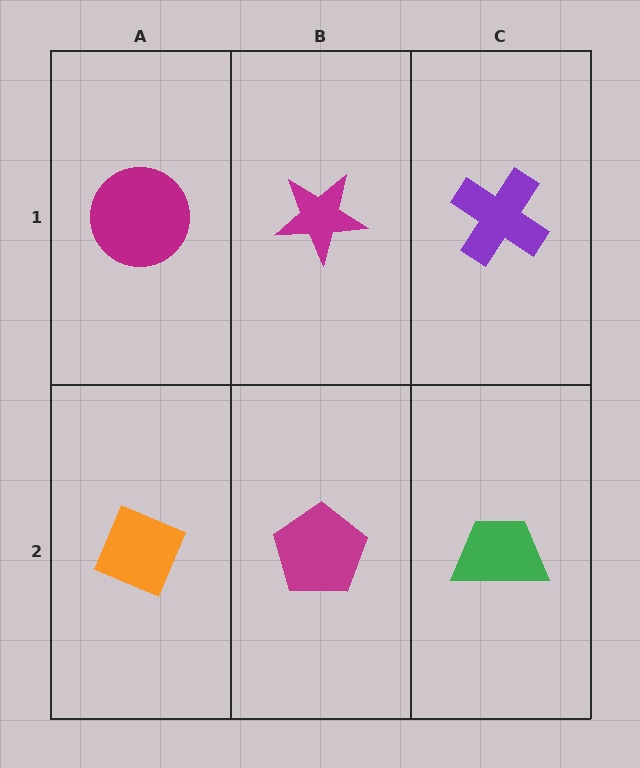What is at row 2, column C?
A green trapezoid.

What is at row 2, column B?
A magenta pentagon.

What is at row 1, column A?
A magenta circle.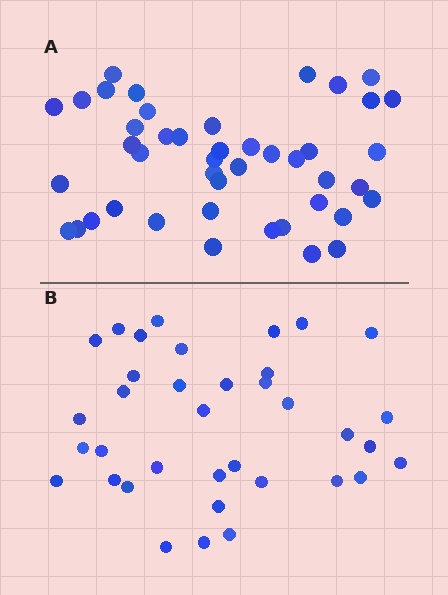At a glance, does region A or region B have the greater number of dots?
Region A (the top region) has more dots.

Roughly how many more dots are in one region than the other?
Region A has roughly 8 or so more dots than region B.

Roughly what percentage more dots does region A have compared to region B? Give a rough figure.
About 20% more.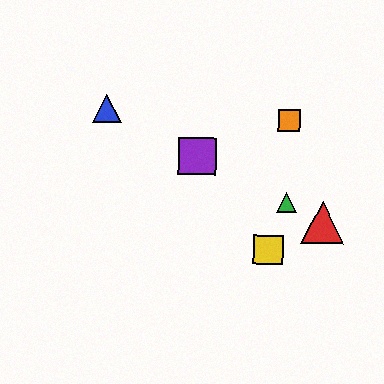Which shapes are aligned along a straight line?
The red triangle, the blue triangle, the green triangle, the purple square are aligned along a straight line.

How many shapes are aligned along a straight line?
4 shapes (the red triangle, the blue triangle, the green triangle, the purple square) are aligned along a straight line.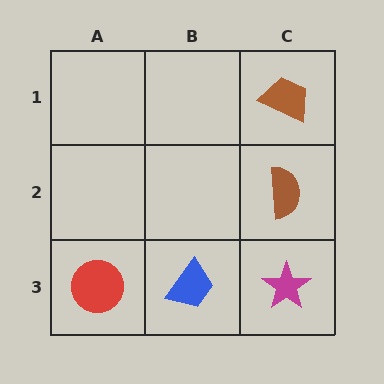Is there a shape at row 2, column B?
No, that cell is empty.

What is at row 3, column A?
A red circle.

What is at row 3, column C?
A magenta star.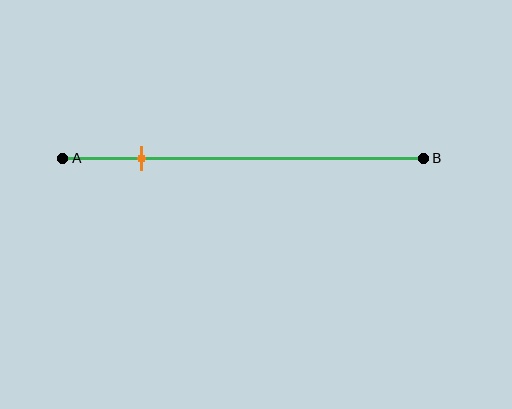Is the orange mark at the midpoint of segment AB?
No, the mark is at about 20% from A, not at the 50% midpoint.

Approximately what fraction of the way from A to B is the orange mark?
The orange mark is approximately 20% of the way from A to B.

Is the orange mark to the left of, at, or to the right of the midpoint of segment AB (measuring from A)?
The orange mark is to the left of the midpoint of segment AB.